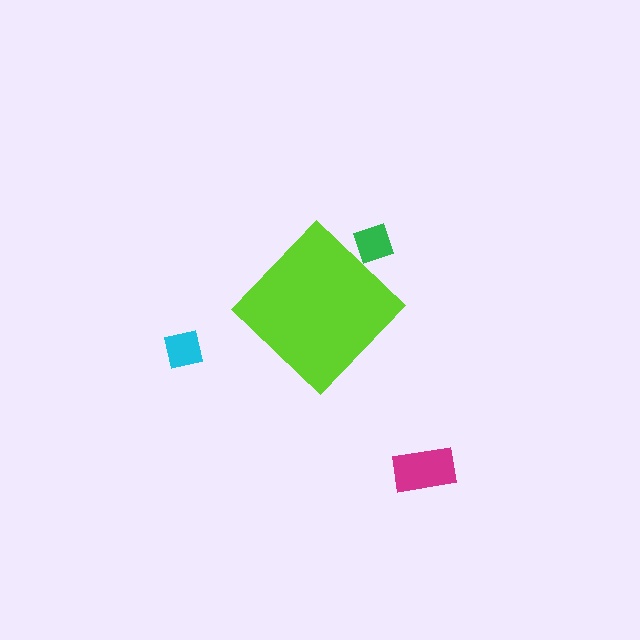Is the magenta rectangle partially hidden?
No, the magenta rectangle is fully visible.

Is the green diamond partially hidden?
Yes, the green diamond is partially hidden behind the lime diamond.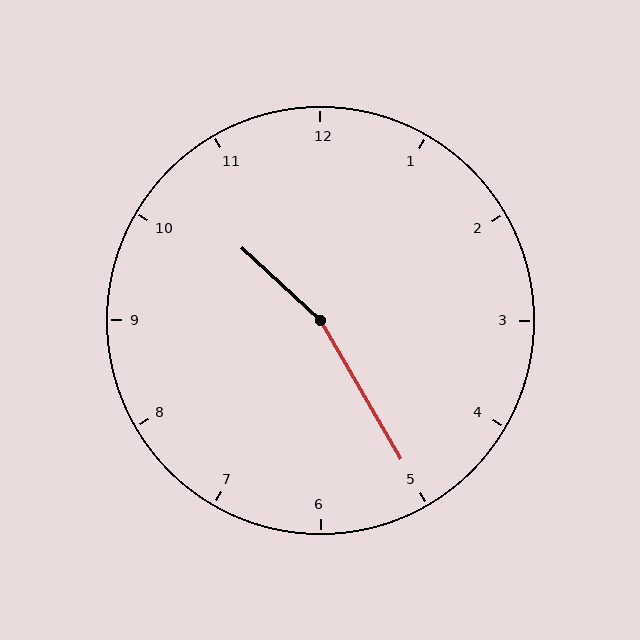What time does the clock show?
10:25.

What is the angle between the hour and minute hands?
Approximately 162 degrees.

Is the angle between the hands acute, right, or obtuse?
It is obtuse.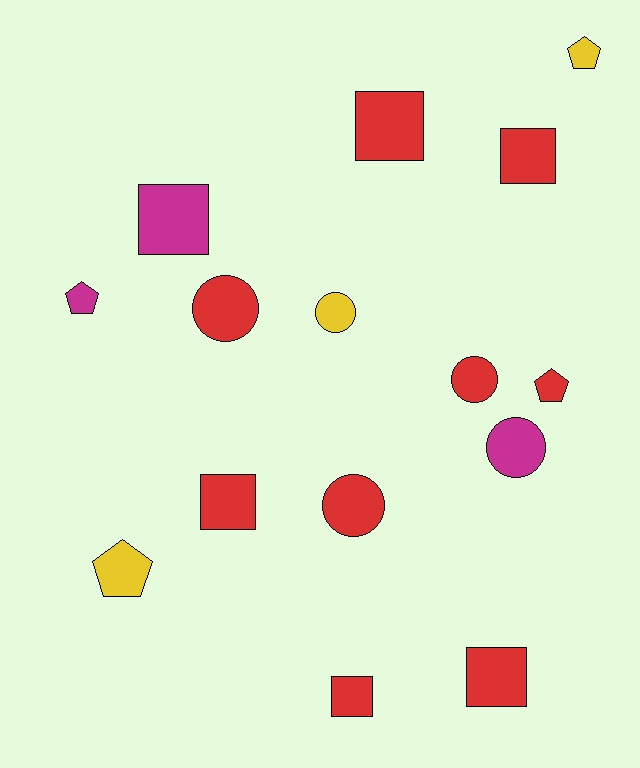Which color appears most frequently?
Red, with 9 objects.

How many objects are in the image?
There are 15 objects.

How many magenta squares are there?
There is 1 magenta square.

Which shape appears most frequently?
Square, with 6 objects.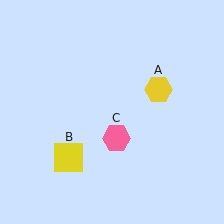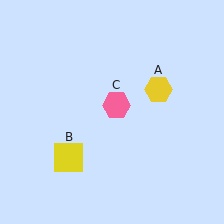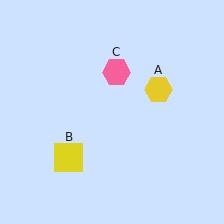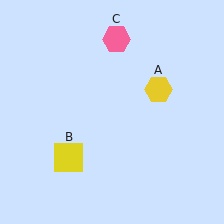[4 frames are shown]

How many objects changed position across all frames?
1 object changed position: pink hexagon (object C).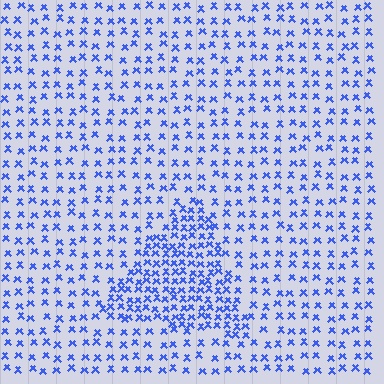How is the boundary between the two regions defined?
The boundary is defined by a change in element density (approximately 2.1x ratio). All elements are the same color, size, and shape.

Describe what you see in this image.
The image contains small blue elements arranged at two different densities. A triangle-shaped region is visible where the elements are more densely packed than the surrounding area.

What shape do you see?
I see a triangle.